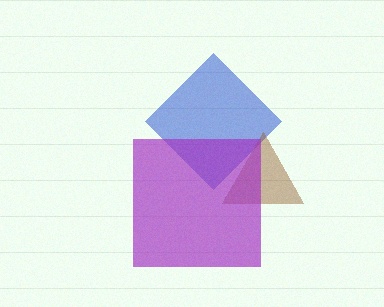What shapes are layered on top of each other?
The layered shapes are: a blue diamond, a brown triangle, a purple square.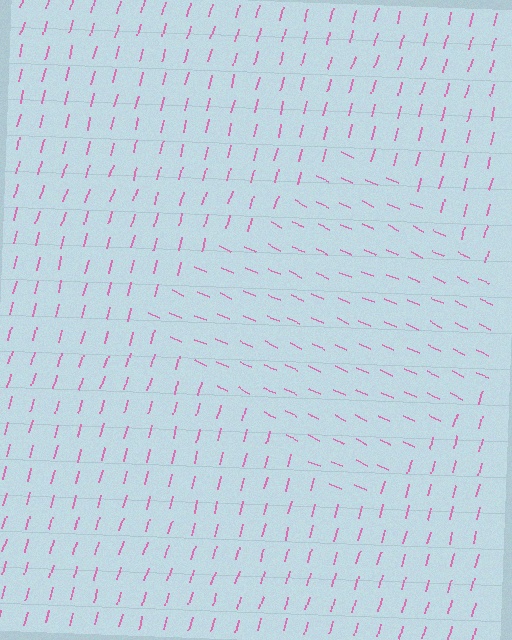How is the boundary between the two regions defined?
The boundary is defined purely by a change in line orientation (approximately 81 degrees difference). All lines are the same color and thickness.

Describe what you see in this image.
The image is filled with small pink line segments. A diamond region in the image has lines oriented differently from the surrounding lines, creating a visible texture boundary.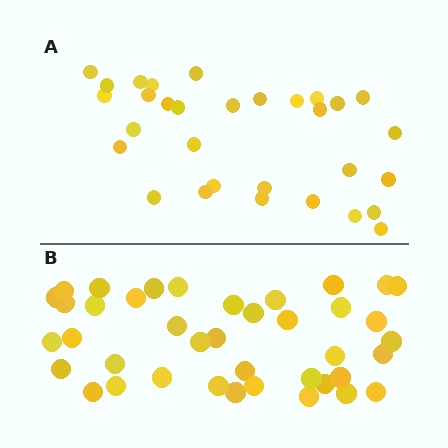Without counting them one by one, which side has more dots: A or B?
Region B (the bottom region) has more dots.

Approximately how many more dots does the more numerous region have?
Region B has roughly 8 or so more dots than region A.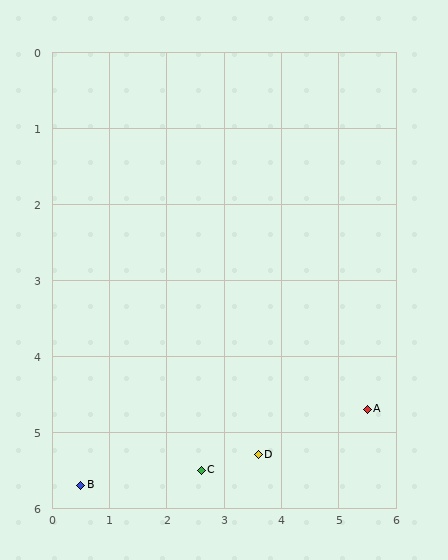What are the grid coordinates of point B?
Point B is at approximately (0.5, 5.7).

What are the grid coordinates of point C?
Point C is at approximately (2.6, 5.5).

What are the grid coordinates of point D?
Point D is at approximately (3.6, 5.3).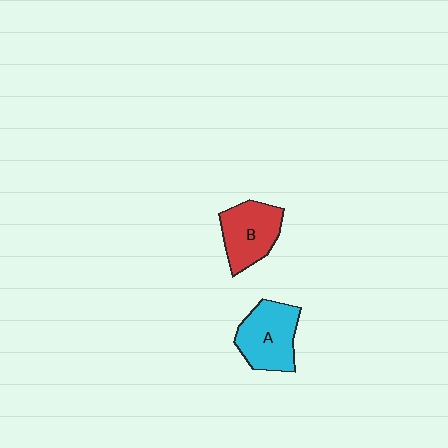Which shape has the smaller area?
Shape B (red).